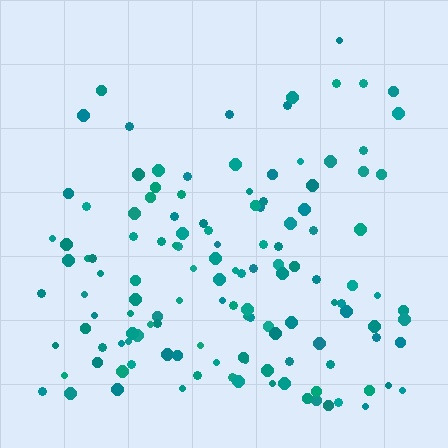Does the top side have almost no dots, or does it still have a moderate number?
Still a moderate number, just noticeably fewer than the bottom.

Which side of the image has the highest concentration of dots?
The bottom.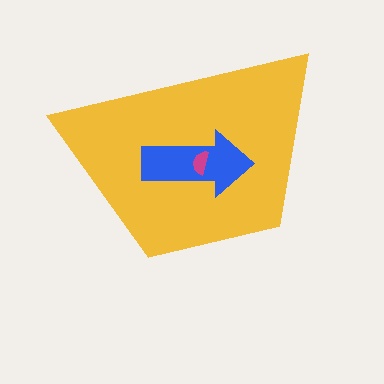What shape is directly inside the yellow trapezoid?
The blue arrow.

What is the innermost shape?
The magenta semicircle.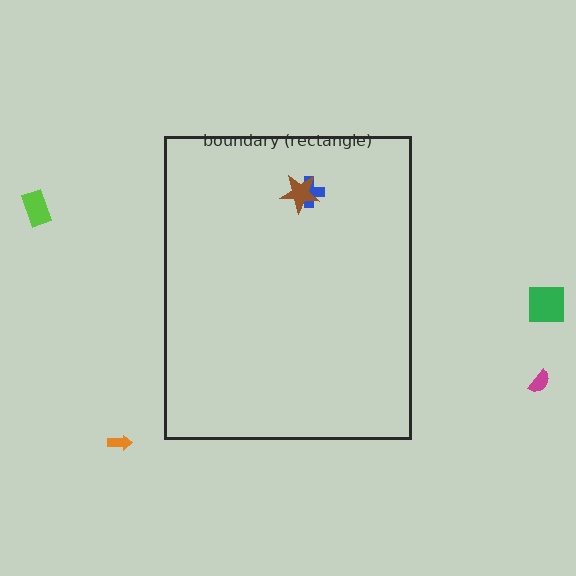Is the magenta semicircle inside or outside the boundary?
Outside.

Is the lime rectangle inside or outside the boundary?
Outside.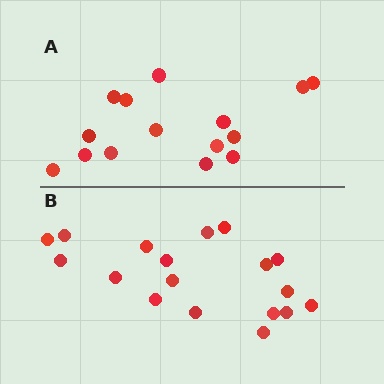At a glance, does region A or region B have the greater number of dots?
Region B (the bottom region) has more dots.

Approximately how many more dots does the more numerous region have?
Region B has just a few more — roughly 2 or 3 more dots than region A.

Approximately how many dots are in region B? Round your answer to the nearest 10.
About 20 dots. (The exact count is 18, which rounds to 20.)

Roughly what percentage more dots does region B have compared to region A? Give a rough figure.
About 20% more.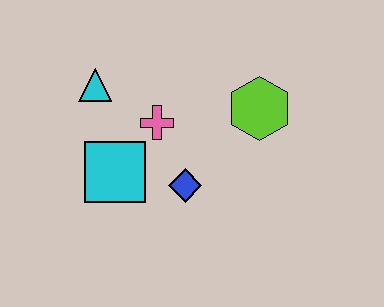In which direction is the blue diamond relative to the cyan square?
The blue diamond is to the right of the cyan square.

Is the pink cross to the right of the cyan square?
Yes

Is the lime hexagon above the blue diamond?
Yes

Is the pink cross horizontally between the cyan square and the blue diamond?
Yes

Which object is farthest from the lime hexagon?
The cyan triangle is farthest from the lime hexagon.